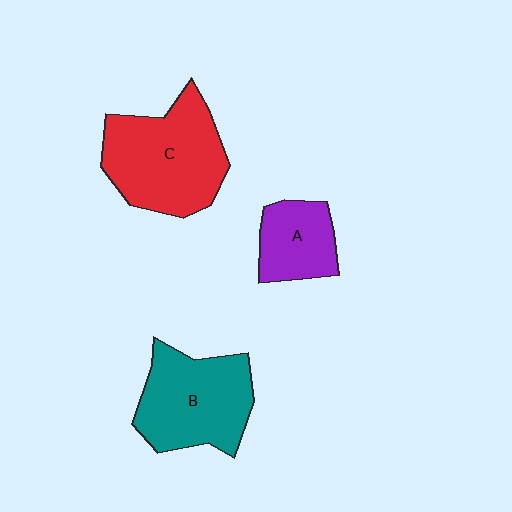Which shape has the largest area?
Shape C (red).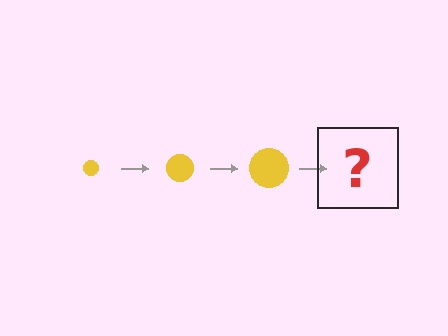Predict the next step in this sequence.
The next step is a yellow circle, larger than the previous one.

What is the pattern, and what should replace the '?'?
The pattern is that the circle gets progressively larger each step. The '?' should be a yellow circle, larger than the previous one.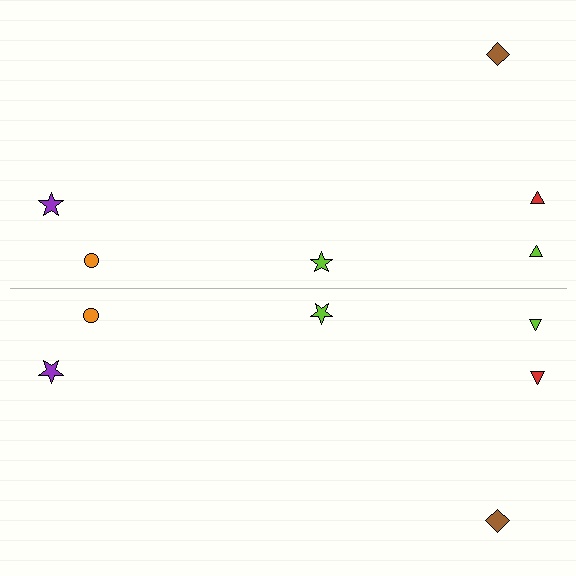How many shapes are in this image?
There are 12 shapes in this image.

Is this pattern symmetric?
Yes, this pattern has bilateral (reflection) symmetry.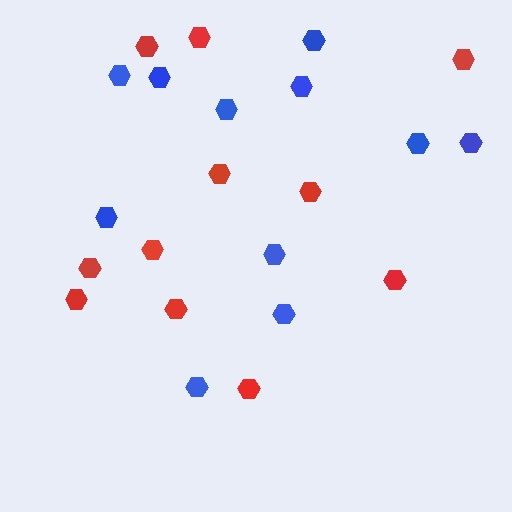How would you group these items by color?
There are 2 groups: one group of blue hexagons (11) and one group of red hexagons (11).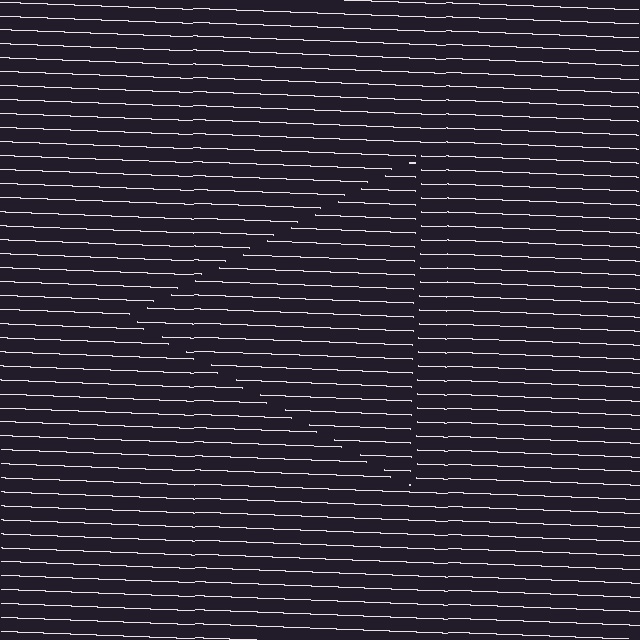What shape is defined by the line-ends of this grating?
An illusory triangle. The interior of the shape contains the same grating, shifted by half a period — the contour is defined by the phase discontinuity where line-ends from the inner and outer gratings abut.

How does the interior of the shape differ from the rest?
The interior of the shape contains the same grating, shifted by half a period — the contour is defined by the phase discontinuity where line-ends from the inner and outer gratings abut.